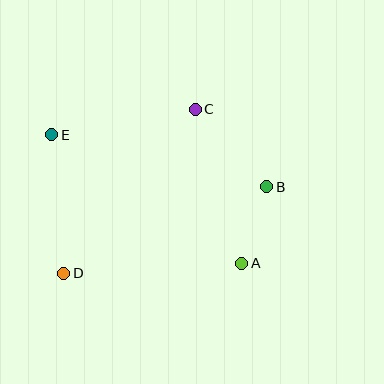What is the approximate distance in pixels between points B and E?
The distance between B and E is approximately 221 pixels.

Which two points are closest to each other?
Points A and B are closest to each other.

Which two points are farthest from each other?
Points A and E are farthest from each other.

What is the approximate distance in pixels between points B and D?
The distance between B and D is approximately 221 pixels.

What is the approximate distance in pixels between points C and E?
The distance between C and E is approximately 146 pixels.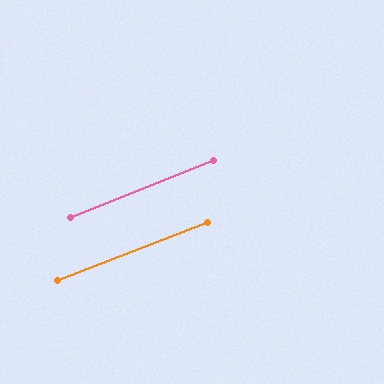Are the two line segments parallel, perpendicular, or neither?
Parallel — their directions differ by only 0.0°.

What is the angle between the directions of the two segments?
Approximately 0 degrees.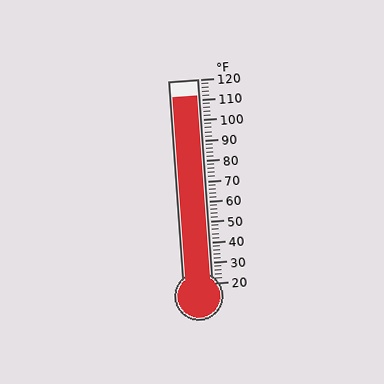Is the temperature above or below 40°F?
The temperature is above 40°F.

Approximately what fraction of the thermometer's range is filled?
The thermometer is filled to approximately 90% of its range.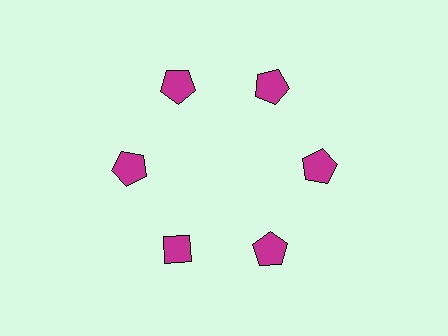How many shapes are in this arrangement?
There are 6 shapes arranged in a ring pattern.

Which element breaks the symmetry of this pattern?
The magenta diamond at roughly the 7 o'clock position breaks the symmetry. All other shapes are magenta pentagons.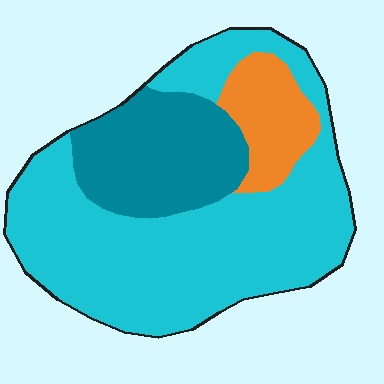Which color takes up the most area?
Cyan, at roughly 65%.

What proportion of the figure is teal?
Teal covers around 25% of the figure.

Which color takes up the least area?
Orange, at roughly 10%.